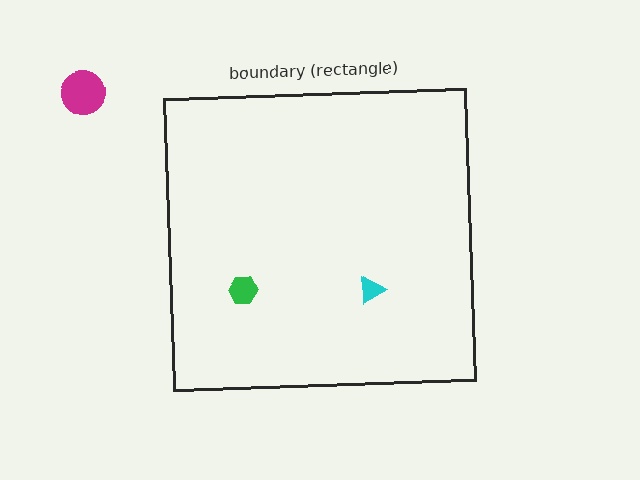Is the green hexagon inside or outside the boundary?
Inside.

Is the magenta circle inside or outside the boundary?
Outside.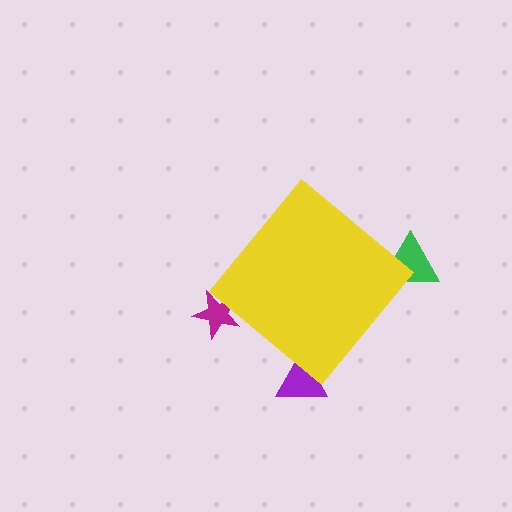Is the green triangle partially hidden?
Yes, the green triangle is partially hidden behind the yellow diamond.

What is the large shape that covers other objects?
A yellow diamond.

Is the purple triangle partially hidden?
Yes, the purple triangle is partially hidden behind the yellow diamond.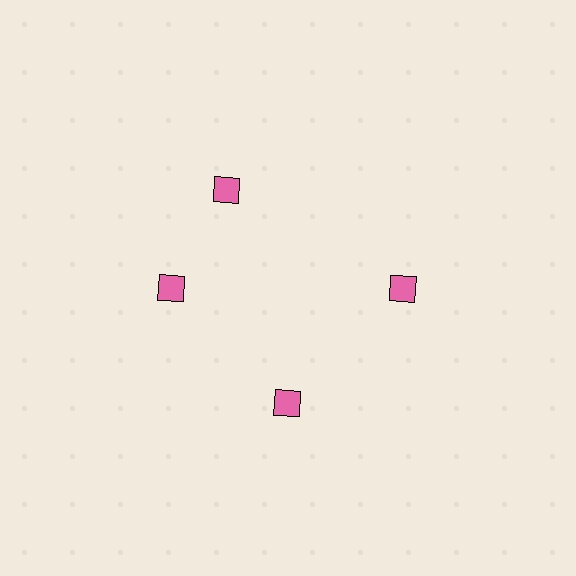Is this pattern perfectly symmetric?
No. The 4 pink diamonds are arranged in a ring, but one element near the 12 o'clock position is rotated out of alignment along the ring, breaking the 4-fold rotational symmetry.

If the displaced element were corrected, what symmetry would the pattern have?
It would have 4-fold rotational symmetry — the pattern would map onto itself every 90 degrees.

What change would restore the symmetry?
The symmetry would be restored by rotating it back into even spacing with its neighbors so that all 4 diamonds sit at equal angles and equal distance from the center.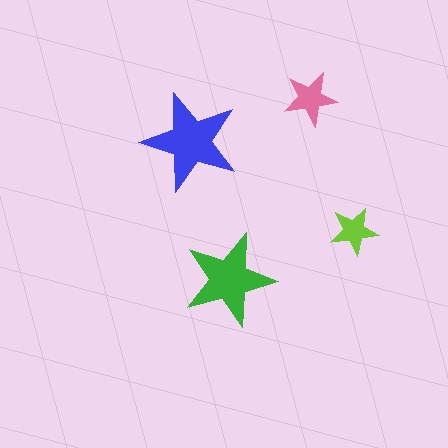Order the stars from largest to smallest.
the blue one, the green one, the pink one, the lime one.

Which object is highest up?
The pink star is topmost.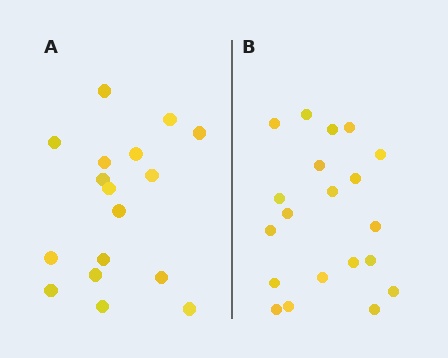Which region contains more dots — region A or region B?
Region B (the right region) has more dots.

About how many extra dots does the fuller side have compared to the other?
Region B has just a few more — roughly 2 or 3 more dots than region A.